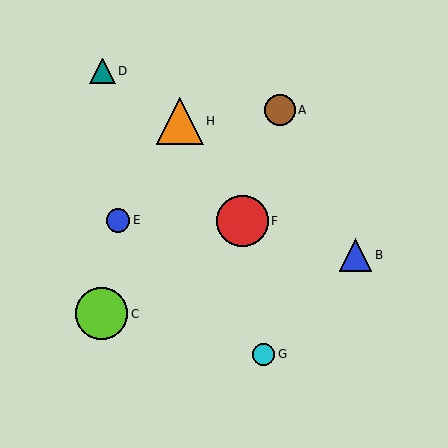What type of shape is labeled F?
Shape F is a red circle.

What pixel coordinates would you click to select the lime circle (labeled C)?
Click at (102, 314) to select the lime circle C.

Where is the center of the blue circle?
The center of the blue circle is at (118, 220).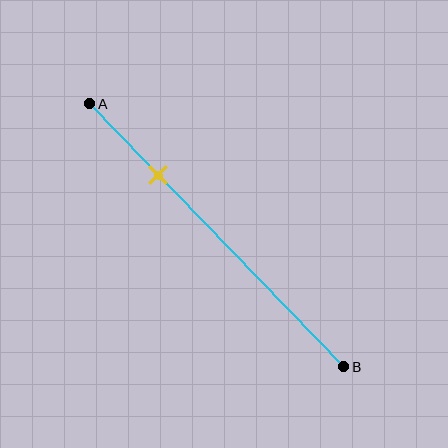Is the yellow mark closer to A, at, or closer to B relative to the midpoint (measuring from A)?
The yellow mark is closer to point A than the midpoint of segment AB.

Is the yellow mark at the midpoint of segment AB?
No, the mark is at about 25% from A, not at the 50% midpoint.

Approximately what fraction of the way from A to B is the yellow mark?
The yellow mark is approximately 25% of the way from A to B.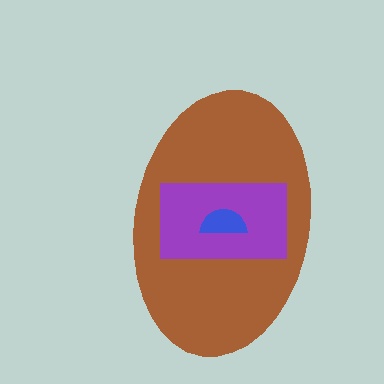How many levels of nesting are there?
3.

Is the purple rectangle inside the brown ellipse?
Yes.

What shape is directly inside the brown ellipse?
The purple rectangle.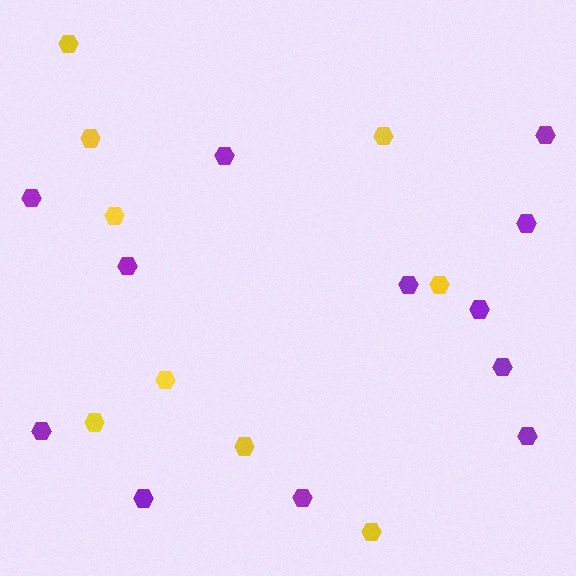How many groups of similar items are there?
There are 2 groups: one group of purple hexagons (12) and one group of yellow hexagons (9).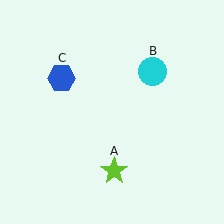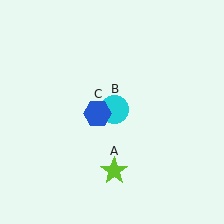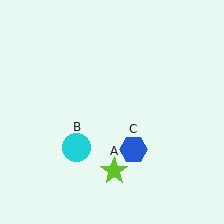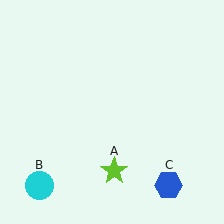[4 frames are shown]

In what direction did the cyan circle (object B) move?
The cyan circle (object B) moved down and to the left.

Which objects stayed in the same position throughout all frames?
Lime star (object A) remained stationary.